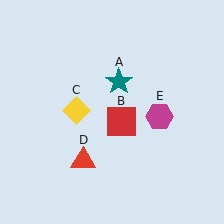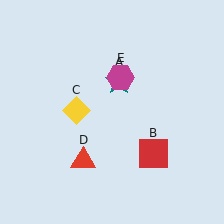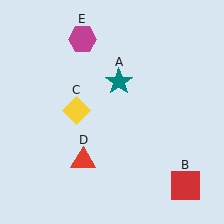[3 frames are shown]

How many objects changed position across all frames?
2 objects changed position: red square (object B), magenta hexagon (object E).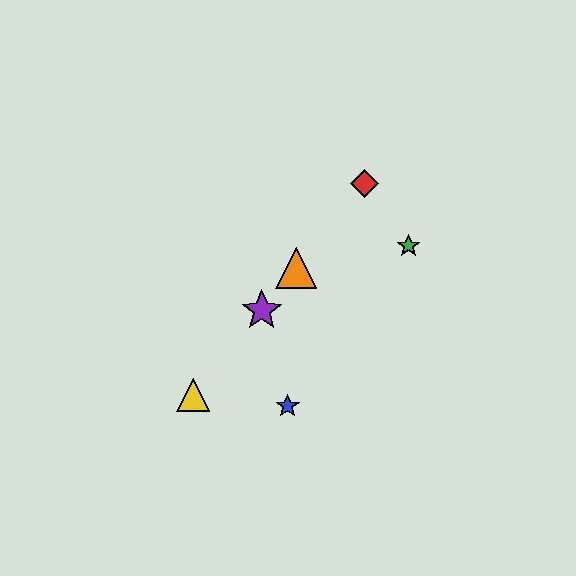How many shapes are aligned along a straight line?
4 shapes (the red diamond, the yellow triangle, the purple star, the orange triangle) are aligned along a straight line.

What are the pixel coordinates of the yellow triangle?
The yellow triangle is at (193, 395).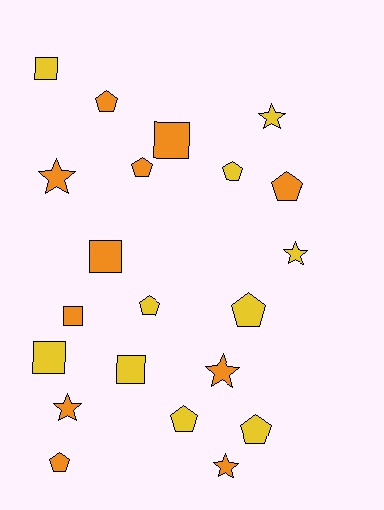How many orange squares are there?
There are 3 orange squares.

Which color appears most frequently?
Orange, with 11 objects.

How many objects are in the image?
There are 21 objects.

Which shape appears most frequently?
Pentagon, with 9 objects.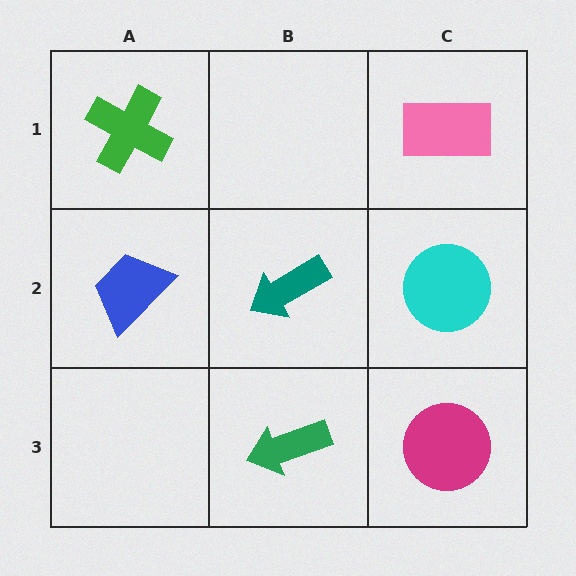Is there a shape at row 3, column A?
No, that cell is empty.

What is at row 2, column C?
A cyan circle.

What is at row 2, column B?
A teal arrow.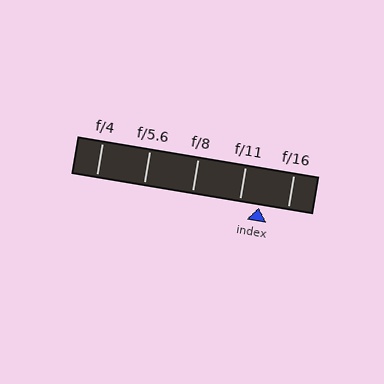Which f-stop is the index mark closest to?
The index mark is closest to f/11.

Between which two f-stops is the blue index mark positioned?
The index mark is between f/11 and f/16.